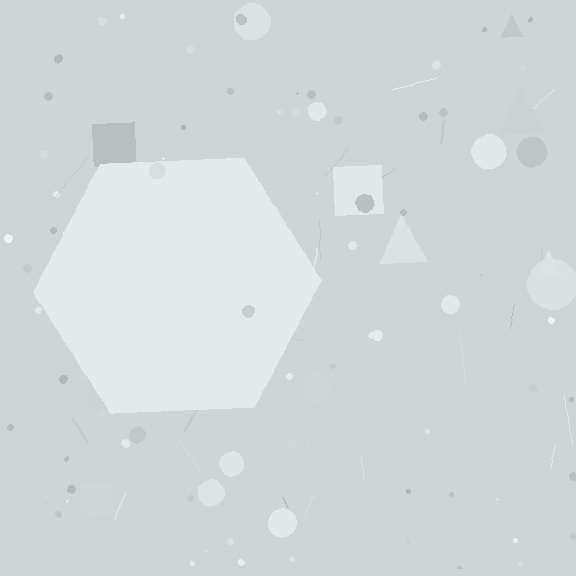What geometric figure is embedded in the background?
A hexagon is embedded in the background.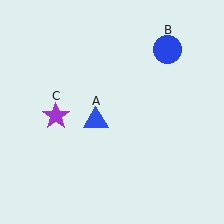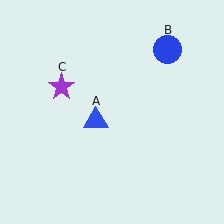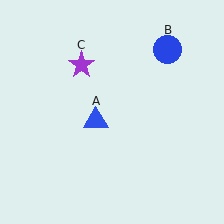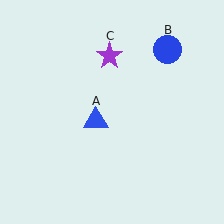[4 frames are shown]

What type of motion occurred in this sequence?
The purple star (object C) rotated clockwise around the center of the scene.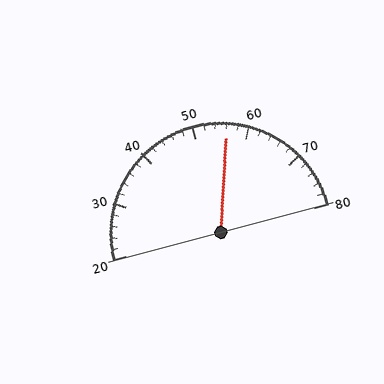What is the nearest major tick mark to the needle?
The nearest major tick mark is 60.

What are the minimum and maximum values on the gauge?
The gauge ranges from 20 to 80.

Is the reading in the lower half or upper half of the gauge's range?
The reading is in the upper half of the range (20 to 80).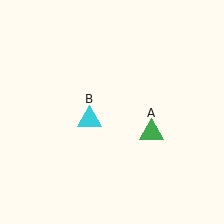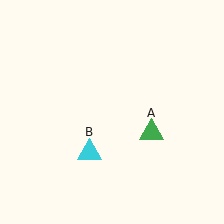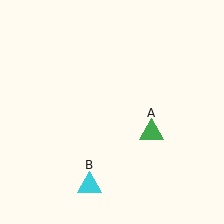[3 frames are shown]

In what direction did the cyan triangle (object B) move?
The cyan triangle (object B) moved down.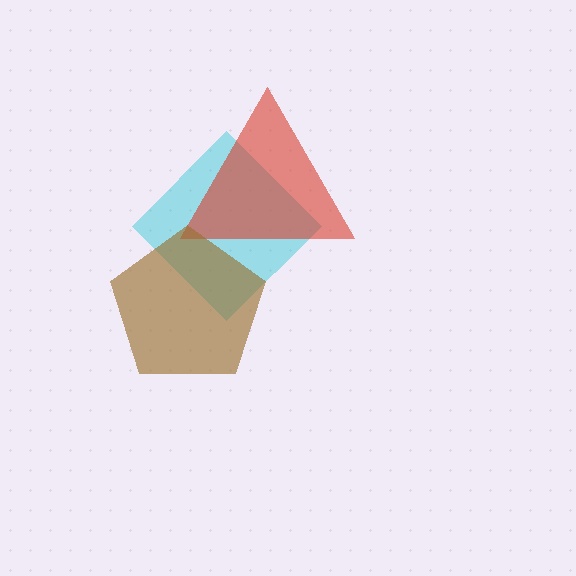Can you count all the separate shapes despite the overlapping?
Yes, there are 3 separate shapes.